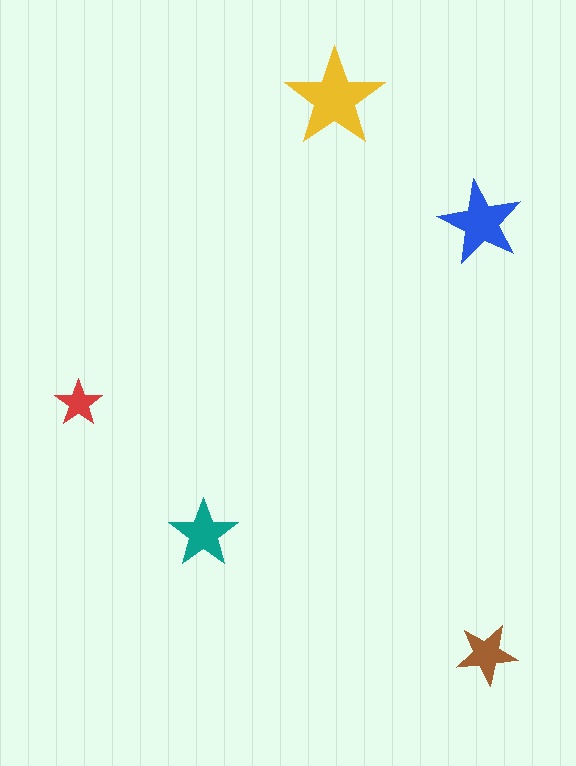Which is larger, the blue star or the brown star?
The blue one.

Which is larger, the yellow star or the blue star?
The yellow one.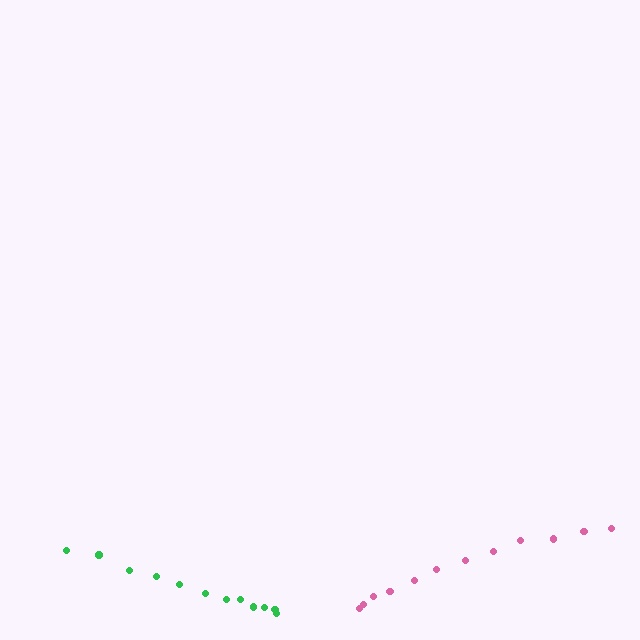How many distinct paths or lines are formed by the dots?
There are 2 distinct paths.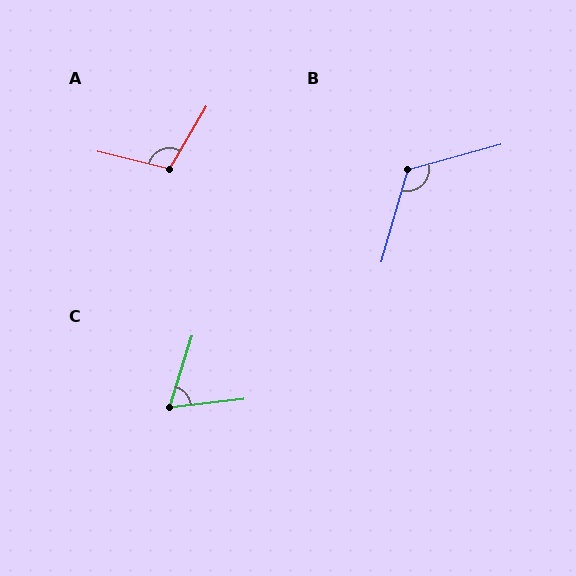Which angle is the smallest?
C, at approximately 66 degrees.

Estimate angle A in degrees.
Approximately 107 degrees.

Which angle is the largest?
B, at approximately 121 degrees.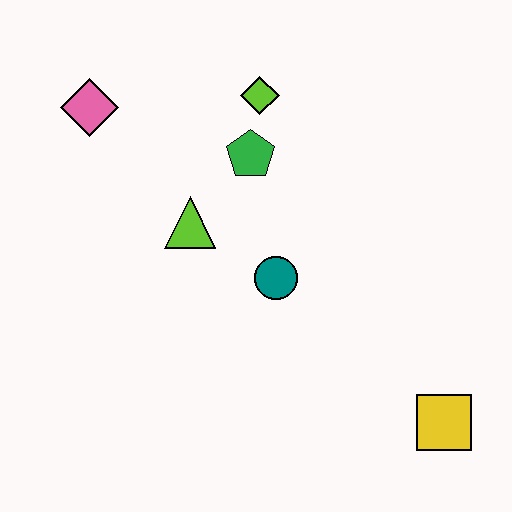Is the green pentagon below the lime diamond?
Yes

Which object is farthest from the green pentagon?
The yellow square is farthest from the green pentagon.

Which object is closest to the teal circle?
The lime triangle is closest to the teal circle.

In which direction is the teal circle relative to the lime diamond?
The teal circle is below the lime diamond.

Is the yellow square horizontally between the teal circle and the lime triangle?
No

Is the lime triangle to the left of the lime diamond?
Yes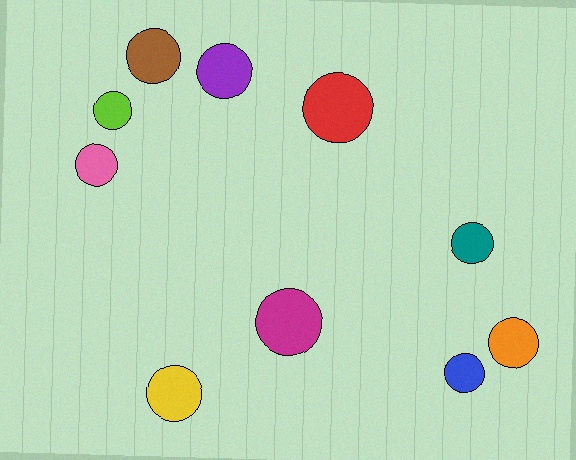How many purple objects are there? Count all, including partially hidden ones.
There is 1 purple object.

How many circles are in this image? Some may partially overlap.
There are 10 circles.